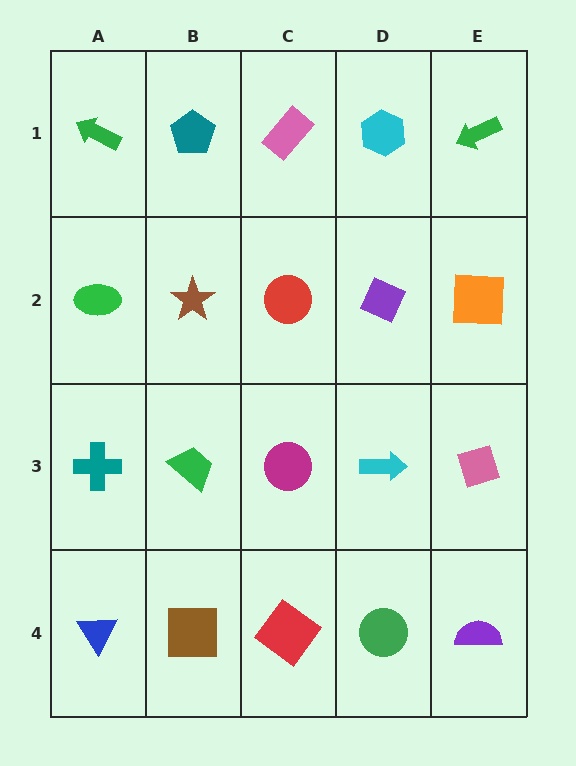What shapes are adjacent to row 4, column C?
A magenta circle (row 3, column C), a brown square (row 4, column B), a green circle (row 4, column D).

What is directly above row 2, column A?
A green arrow.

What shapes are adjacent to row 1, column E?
An orange square (row 2, column E), a cyan hexagon (row 1, column D).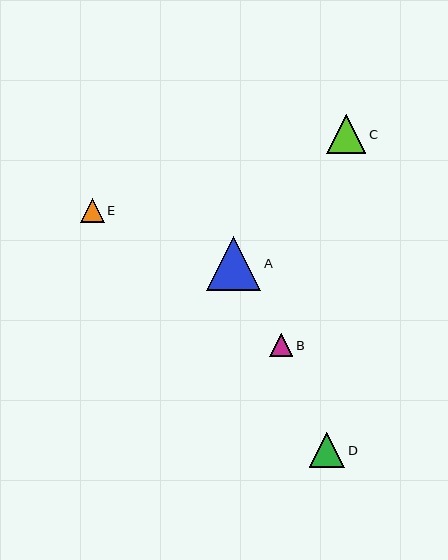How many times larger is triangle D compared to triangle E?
Triangle D is approximately 1.5 times the size of triangle E.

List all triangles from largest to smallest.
From largest to smallest: A, C, D, E, B.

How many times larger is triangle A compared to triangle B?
Triangle A is approximately 2.3 times the size of triangle B.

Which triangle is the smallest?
Triangle B is the smallest with a size of approximately 23 pixels.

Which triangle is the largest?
Triangle A is the largest with a size of approximately 54 pixels.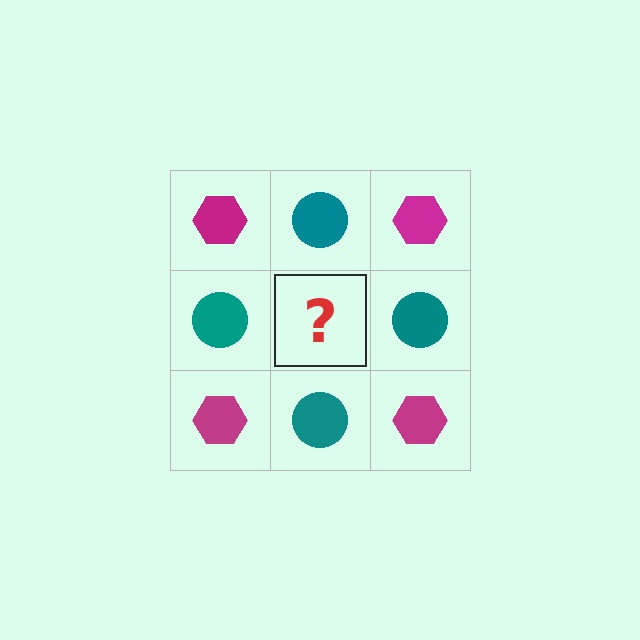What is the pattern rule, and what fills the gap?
The rule is that it alternates magenta hexagon and teal circle in a checkerboard pattern. The gap should be filled with a magenta hexagon.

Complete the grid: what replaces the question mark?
The question mark should be replaced with a magenta hexagon.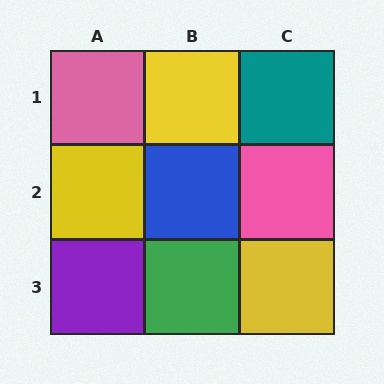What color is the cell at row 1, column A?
Pink.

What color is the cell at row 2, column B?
Blue.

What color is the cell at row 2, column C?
Pink.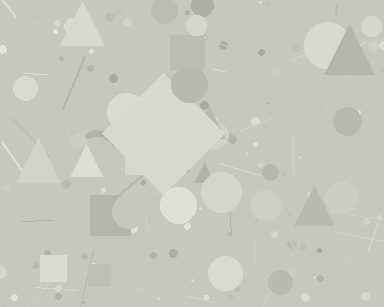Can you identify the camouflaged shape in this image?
The camouflaged shape is a diamond.